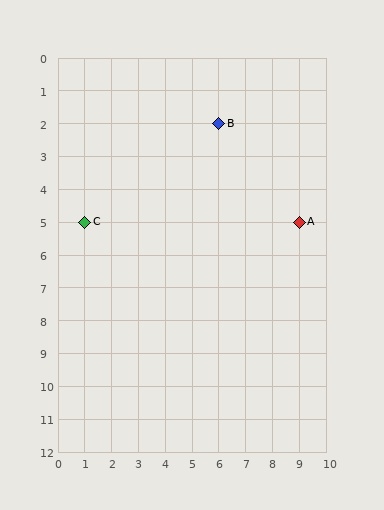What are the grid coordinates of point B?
Point B is at grid coordinates (6, 2).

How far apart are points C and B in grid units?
Points C and B are 5 columns and 3 rows apart (about 5.8 grid units diagonally).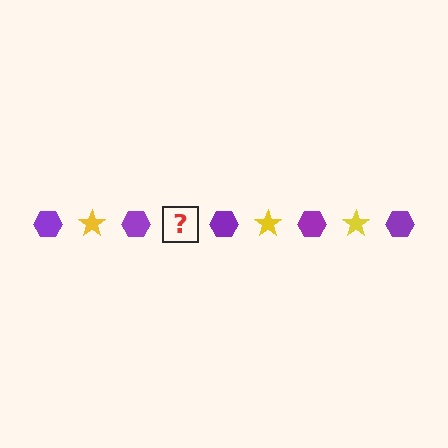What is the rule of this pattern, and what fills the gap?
The rule is that the pattern alternates between purple hexagon and yellow star. The gap should be filled with a yellow star.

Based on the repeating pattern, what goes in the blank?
The blank should be a yellow star.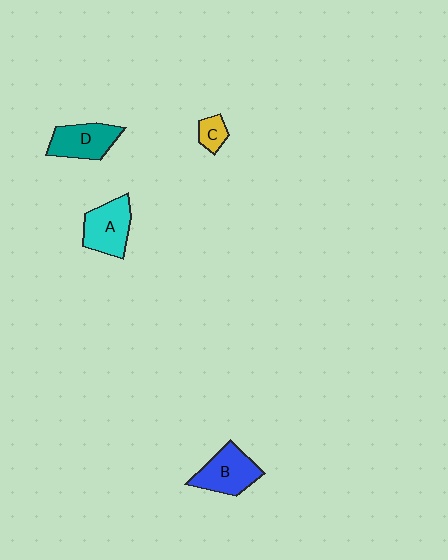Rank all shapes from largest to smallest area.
From largest to smallest: B (blue), A (cyan), D (teal), C (yellow).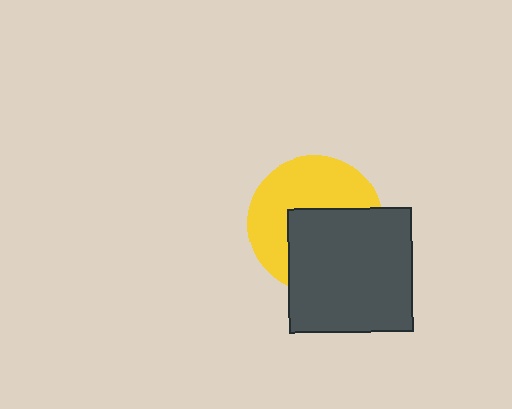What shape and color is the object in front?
The object in front is a dark gray square.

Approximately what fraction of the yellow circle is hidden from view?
Roughly 47% of the yellow circle is hidden behind the dark gray square.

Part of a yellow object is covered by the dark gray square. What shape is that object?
It is a circle.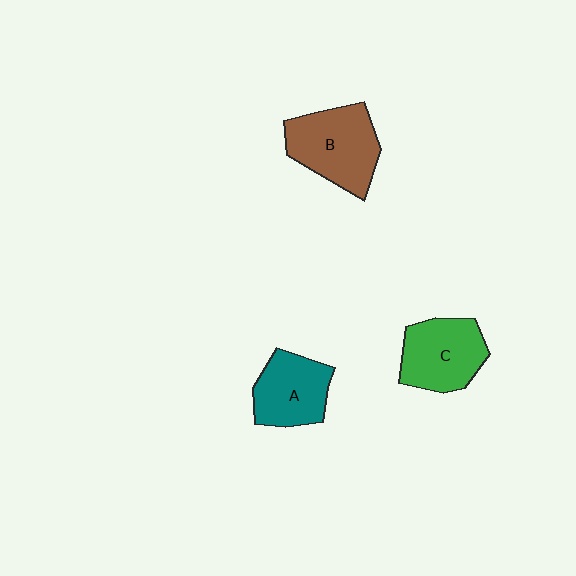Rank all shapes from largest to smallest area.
From largest to smallest: B (brown), C (green), A (teal).